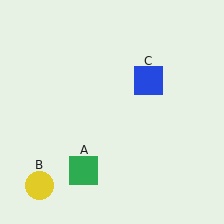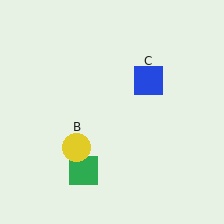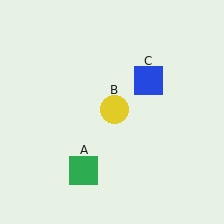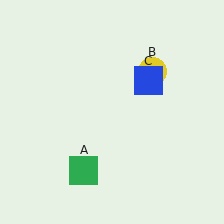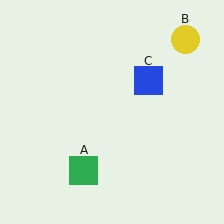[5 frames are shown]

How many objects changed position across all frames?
1 object changed position: yellow circle (object B).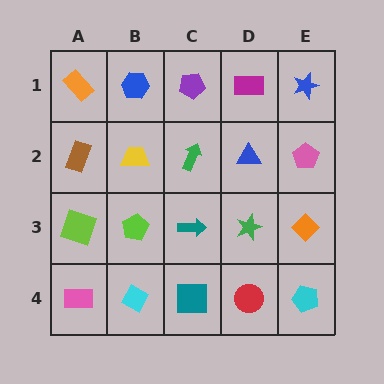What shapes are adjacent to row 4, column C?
A teal arrow (row 3, column C), a cyan diamond (row 4, column B), a red circle (row 4, column D).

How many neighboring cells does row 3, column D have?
4.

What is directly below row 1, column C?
A green arrow.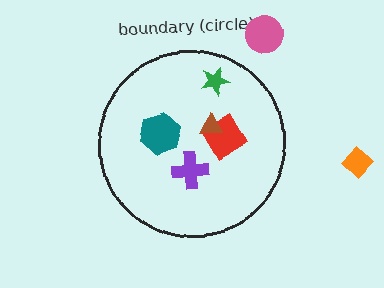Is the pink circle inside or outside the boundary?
Outside.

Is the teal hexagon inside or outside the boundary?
Inside.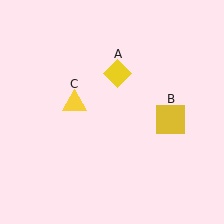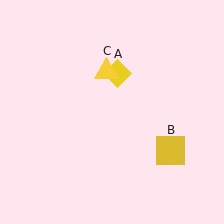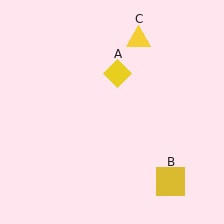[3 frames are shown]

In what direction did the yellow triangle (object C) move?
The yellow triangle (object C) moved up and to the right.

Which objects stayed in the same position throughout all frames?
Yellow diamond (object A) remained stationary.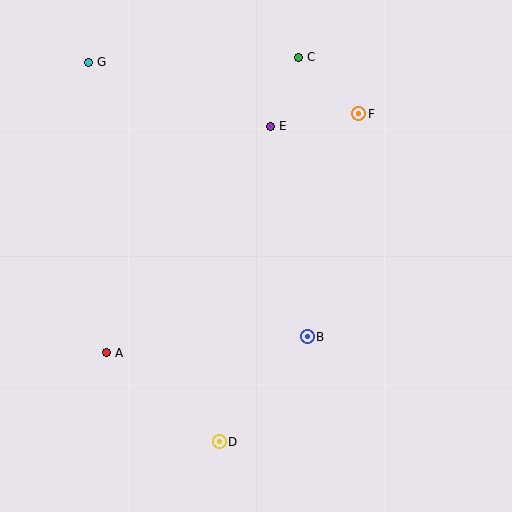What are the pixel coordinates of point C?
Point C is at (298, 57).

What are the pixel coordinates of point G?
Point G is at (88, 62).